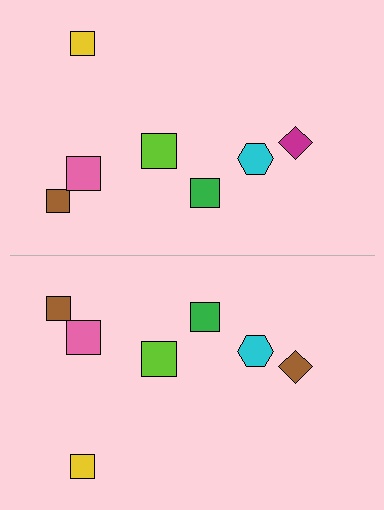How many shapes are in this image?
There are 14 shapes in this image.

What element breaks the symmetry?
The brown diamond on the bottom side breaks the symmetry — its mirror counterpart is magenta.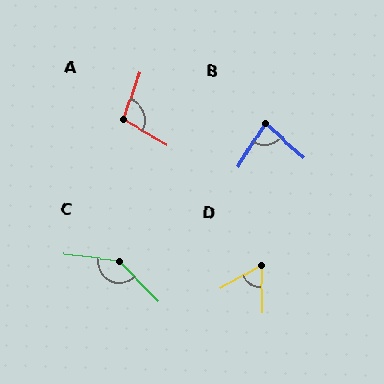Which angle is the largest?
C, at approximately 141 degrees.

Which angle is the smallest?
D, at approximately 60 degrees.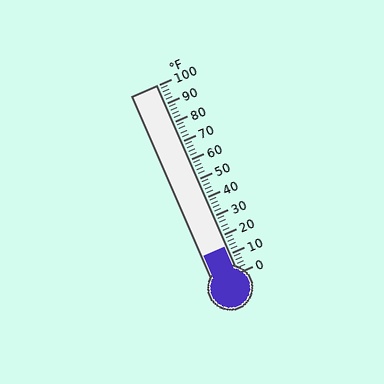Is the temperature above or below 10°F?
The temperature is above 10°F.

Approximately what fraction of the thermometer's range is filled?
The thermometer is filled to approximately 15% of its range.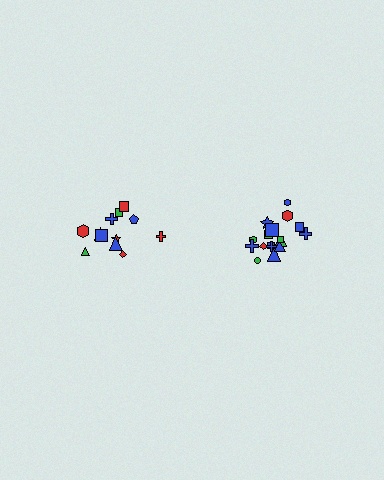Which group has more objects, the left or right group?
The right group.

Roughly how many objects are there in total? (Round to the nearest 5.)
Roughly 30 objects in total.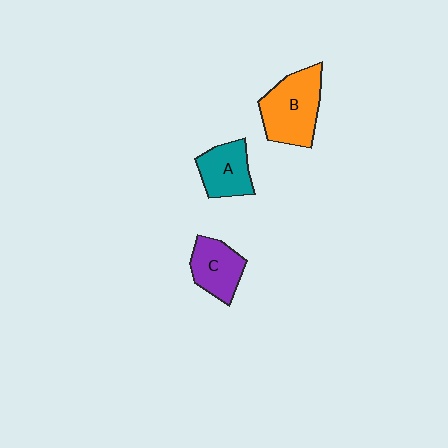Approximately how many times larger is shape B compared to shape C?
Approximately 1.5 times.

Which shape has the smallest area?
Shape A (teal).